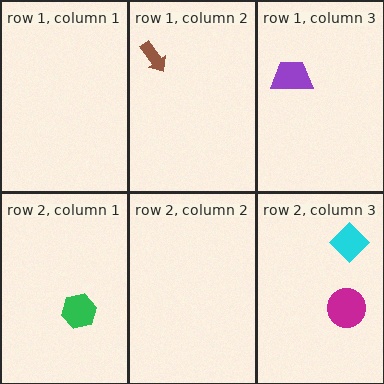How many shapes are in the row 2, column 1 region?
1.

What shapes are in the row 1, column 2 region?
The brown arrow.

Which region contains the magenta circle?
The row 2, column 3 region.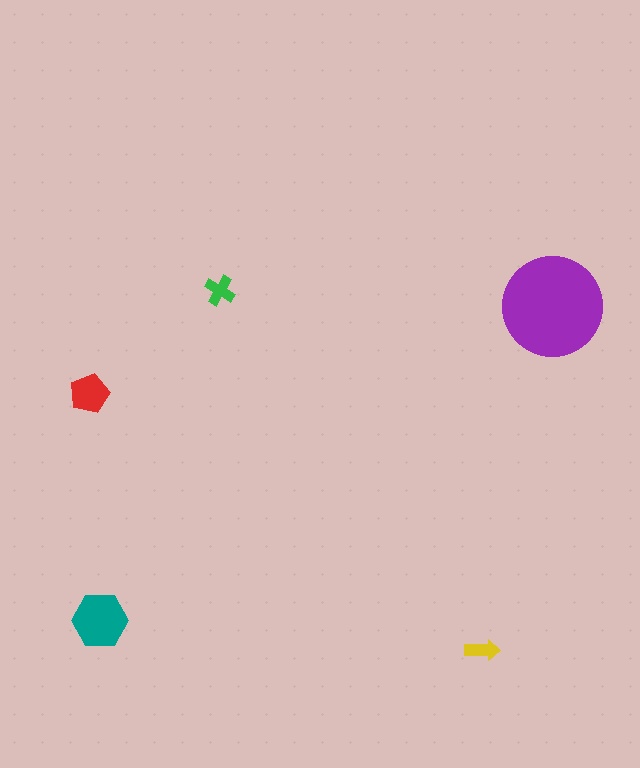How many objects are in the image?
There are 5 objects in the image.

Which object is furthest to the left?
The red pentagon is leftmost.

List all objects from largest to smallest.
The purple circle, the teal hexagon, the red pentagon, the green cross, the yellow arrow.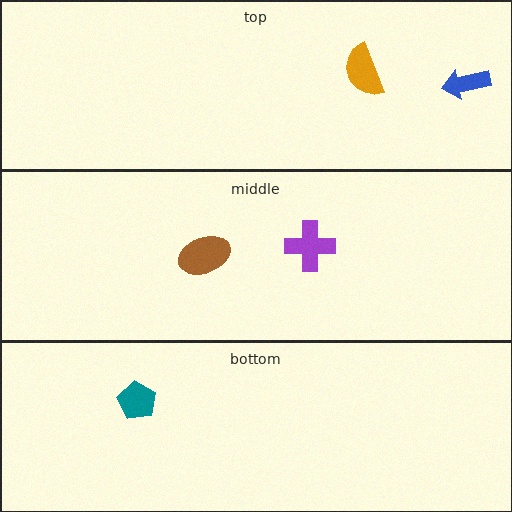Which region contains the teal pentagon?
The bottom region.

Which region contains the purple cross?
The middle region.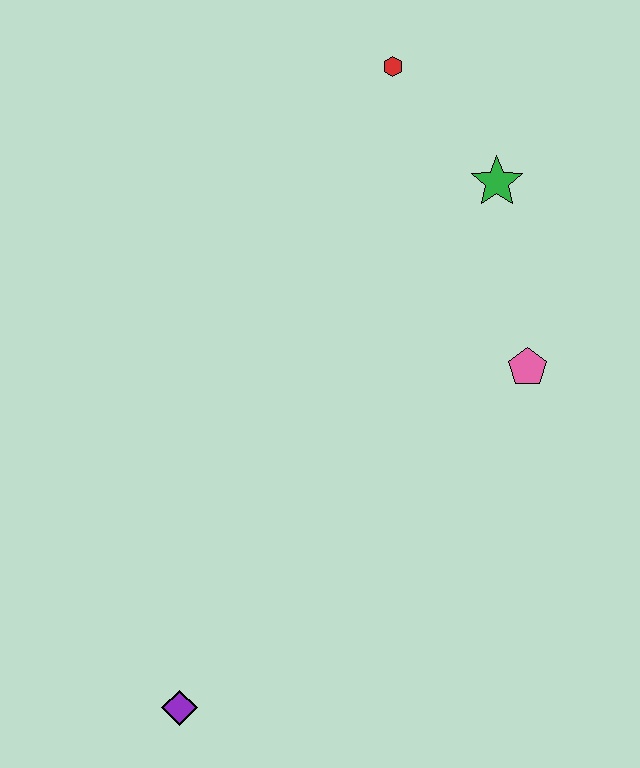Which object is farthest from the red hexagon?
The purple diamond is farthest from the red hexagon.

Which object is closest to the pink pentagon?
The green star is closest to the pink pentagon.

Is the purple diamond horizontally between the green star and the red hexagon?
No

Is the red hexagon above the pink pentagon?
Yes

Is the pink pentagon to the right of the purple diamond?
Yes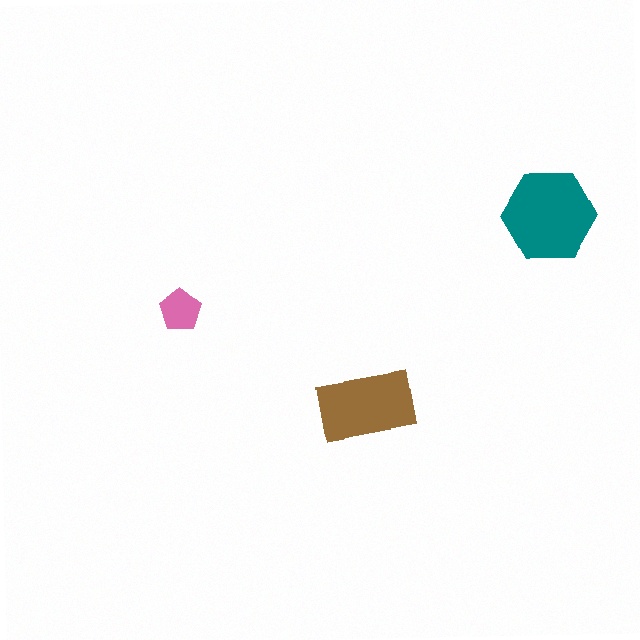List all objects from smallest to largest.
The pink pentagon, the brown rectangle, the teal hexagon.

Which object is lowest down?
The brown rectangle is bottommost.